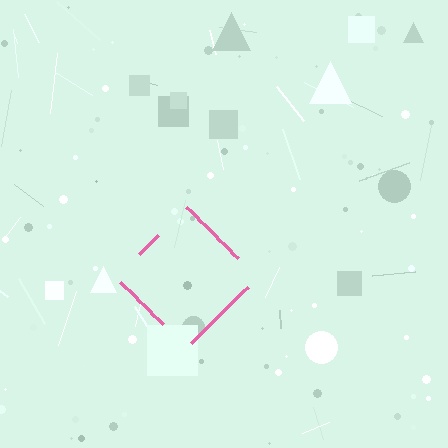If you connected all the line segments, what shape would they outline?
They would outline a diamond.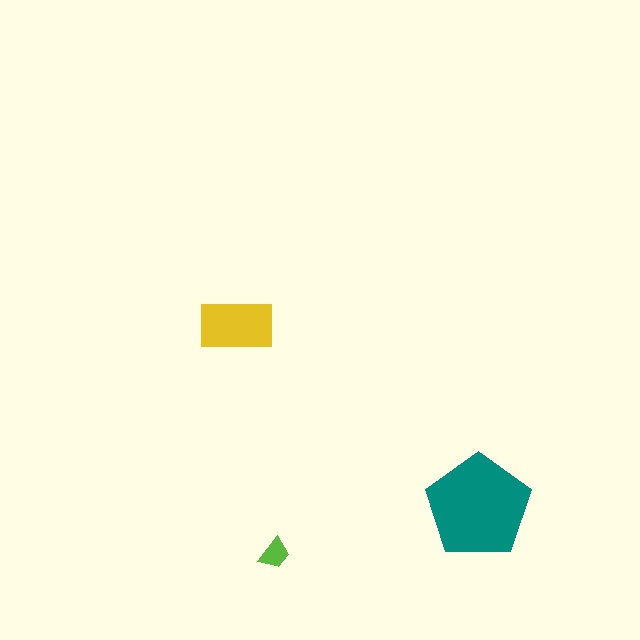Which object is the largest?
The teal pentagon.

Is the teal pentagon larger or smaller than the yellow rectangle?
Larger.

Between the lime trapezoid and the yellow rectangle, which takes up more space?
The yellow rectangle.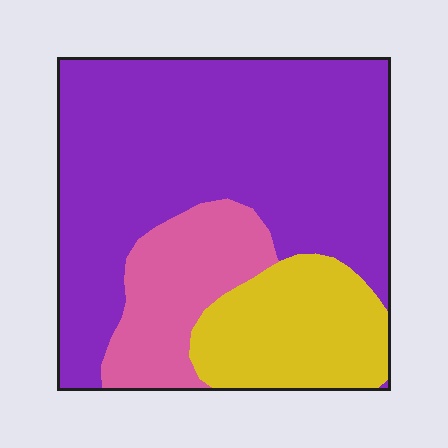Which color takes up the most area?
Purple, at roughly 65%.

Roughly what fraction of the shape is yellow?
Yellow covers about 20% of the shape.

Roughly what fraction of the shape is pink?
Pink takes up between a sixth and a third of the shape.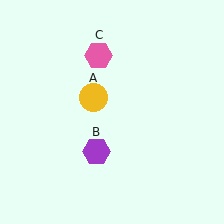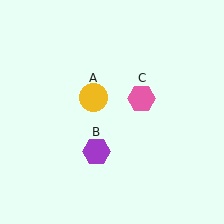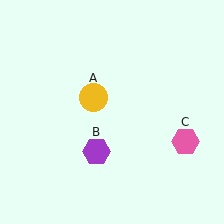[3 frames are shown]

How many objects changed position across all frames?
1 object changed position: pink hexagon (object C).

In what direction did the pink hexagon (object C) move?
The pink hexagon (object C) moved down and to the right.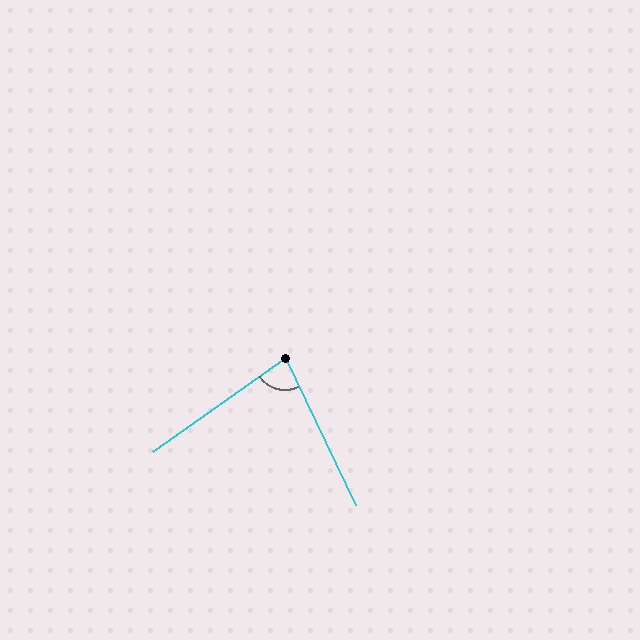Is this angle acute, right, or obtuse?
It is acute.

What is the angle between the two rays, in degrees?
Approximately 80 degrees.